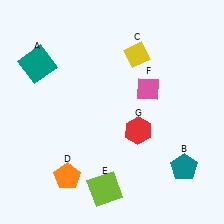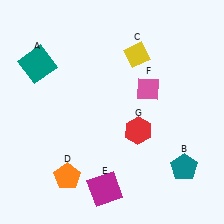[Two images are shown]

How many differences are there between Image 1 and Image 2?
There is 1 difference between the two images.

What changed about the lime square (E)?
In Image 1, E is lime. In Image 2, it changed to magenta.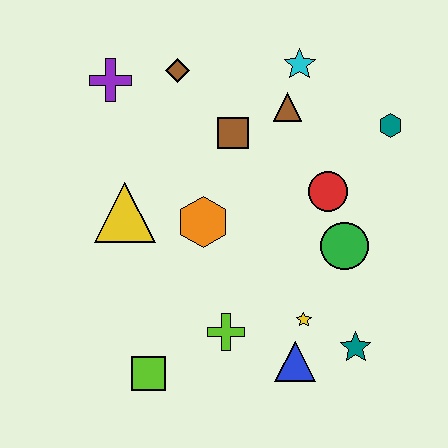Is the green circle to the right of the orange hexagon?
Yes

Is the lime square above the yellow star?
No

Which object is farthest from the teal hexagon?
The lime square is farthest from the teal hexagon.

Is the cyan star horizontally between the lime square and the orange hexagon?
No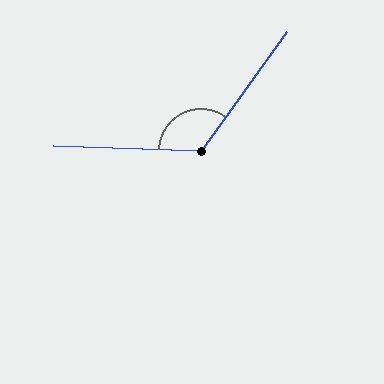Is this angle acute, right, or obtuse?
It is obtuse.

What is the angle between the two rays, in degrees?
Approximately 124 degrees.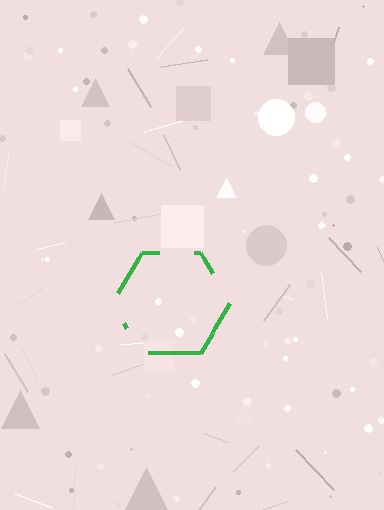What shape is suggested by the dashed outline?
The dashed outline suggests a hexagon.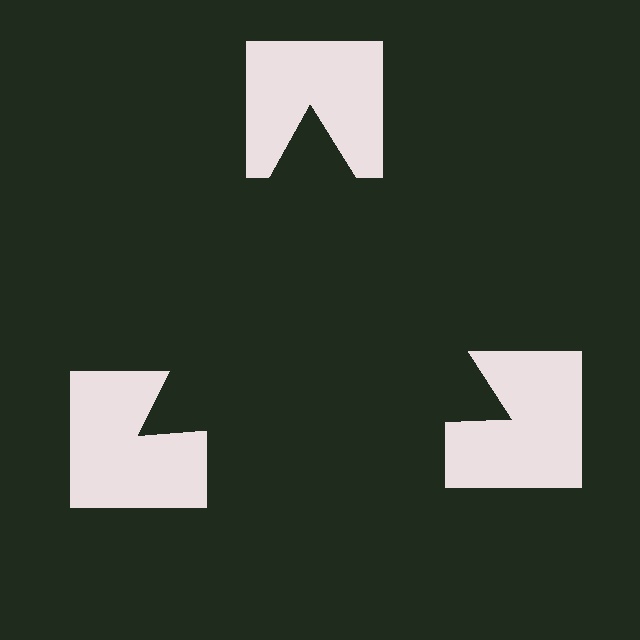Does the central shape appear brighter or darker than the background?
It typically appears slightly darker than the background, even though no actual brightness change is drawn.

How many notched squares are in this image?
There are 3 — one at each vertex of the illusory triangle.